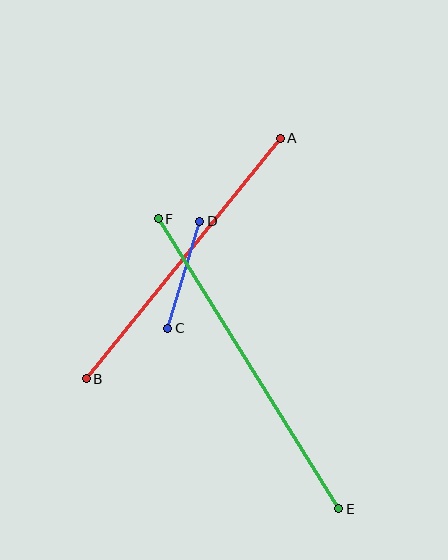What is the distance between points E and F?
The distance is approximately 342 pixels.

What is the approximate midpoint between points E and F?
The midpoint is at approximately (249, 364) pixels.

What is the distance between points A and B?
The distance is approximately 309 pixels.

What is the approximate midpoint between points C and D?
The midpoint is at approximately (184, 275) pixels.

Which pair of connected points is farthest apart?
Points E and F are farthest apart.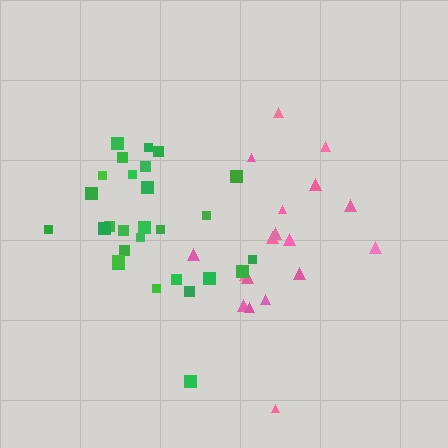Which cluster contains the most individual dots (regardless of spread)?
Green (28).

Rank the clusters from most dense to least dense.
green, pink.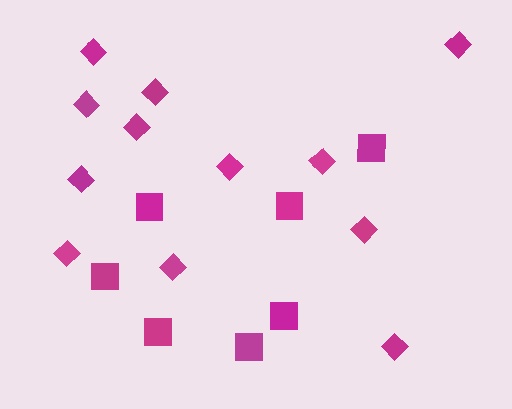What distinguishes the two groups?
There are 2 groups: one group of diamonds (12) and one group of squares (7).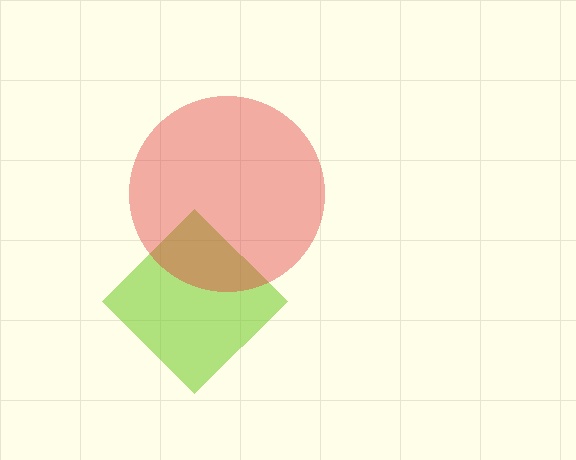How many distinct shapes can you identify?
There are 2 distinct shapes: a lime diamond, a red circle.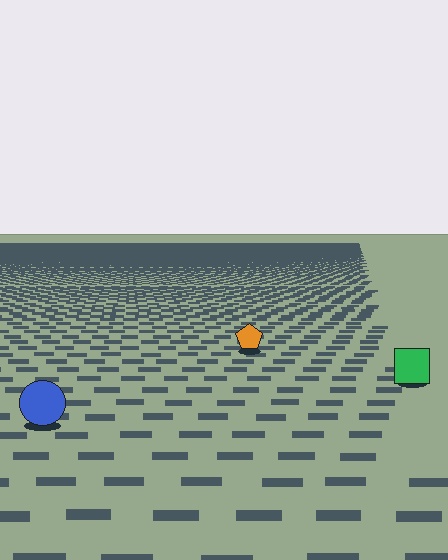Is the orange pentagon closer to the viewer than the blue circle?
No. The blue circle is closer — you can tell from the texture gradient: the ground texture is coarser near it.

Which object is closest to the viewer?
The blue circle is closest. The texture marks near it are larger and more spread out.